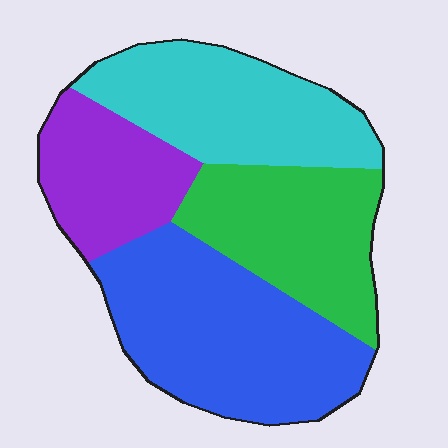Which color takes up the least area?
Purple, at roughly 15%.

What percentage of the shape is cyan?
Cyan takes up about one quarter (1/4) of the shape.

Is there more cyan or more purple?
Cyan.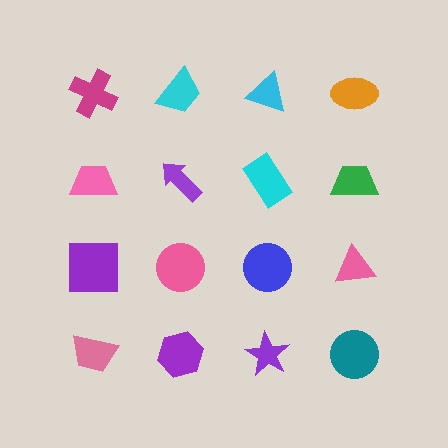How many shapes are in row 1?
4 shapes.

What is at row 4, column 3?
A purple star.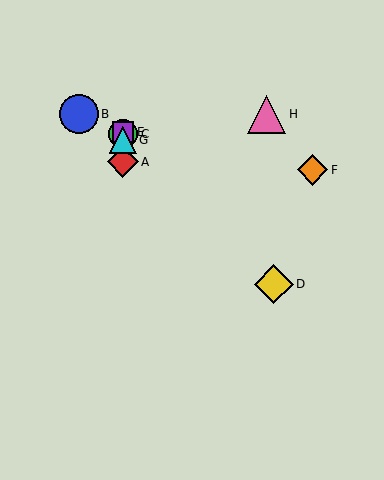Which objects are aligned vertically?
Objects A, C, E, G are aligned vertically.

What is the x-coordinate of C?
Object C is at x≈123.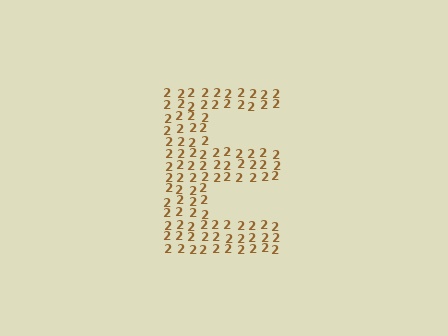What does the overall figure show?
The overall figure shows the letter E.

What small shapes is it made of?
It is made of small digit 2's.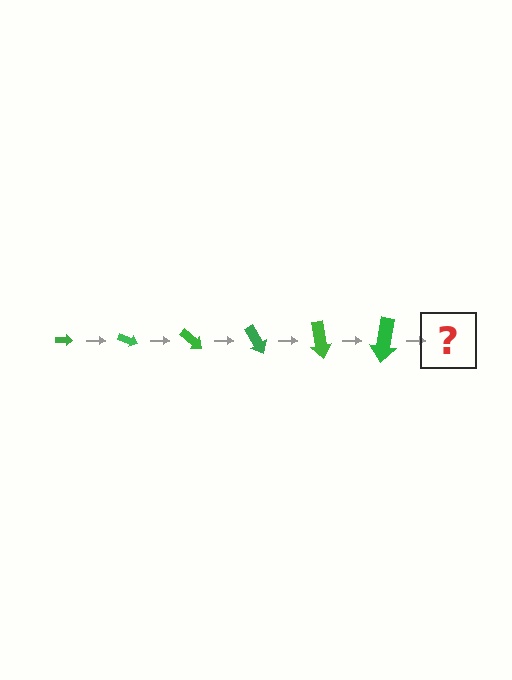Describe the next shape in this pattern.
It should be an arrow, larger than the previous one and rotated 120 degrees from the start.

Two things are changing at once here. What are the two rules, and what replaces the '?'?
The two rules are that the arrow grows larger each step and it rotates 20 degrees each step. The '?' should be an arrow, larger than the previous one and rotated 120 degrees from the start.